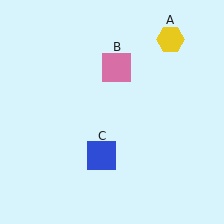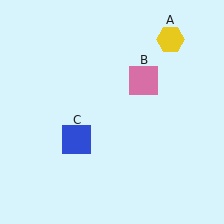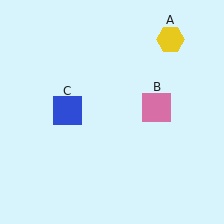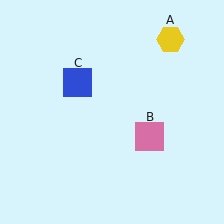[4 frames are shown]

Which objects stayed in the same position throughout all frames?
Yellow hexagon (object A) remained stationary.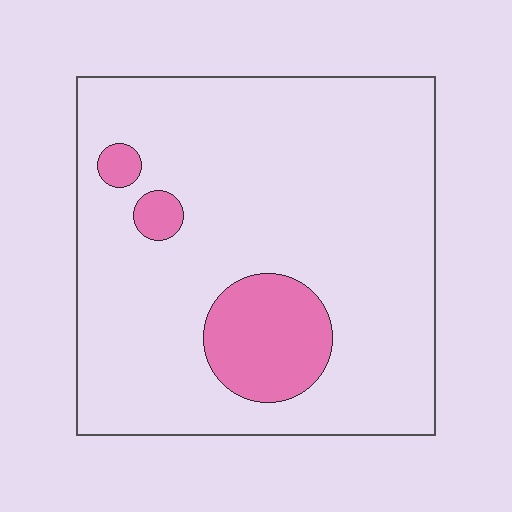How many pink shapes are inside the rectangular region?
3.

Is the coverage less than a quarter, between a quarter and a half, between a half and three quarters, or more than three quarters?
Less than a quarter.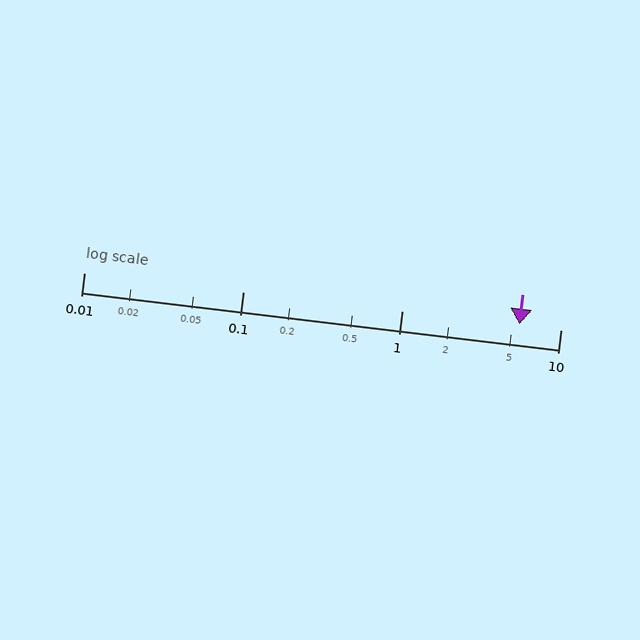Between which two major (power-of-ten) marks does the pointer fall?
The pointer is between 1 and 10.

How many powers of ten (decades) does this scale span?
The scale spans 3 decades, from 0.01 to 10.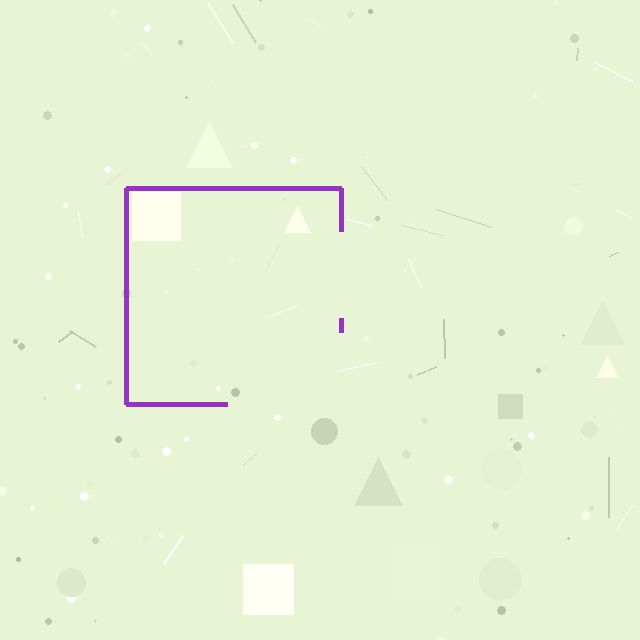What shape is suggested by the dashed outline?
The dashed outline suggests a square.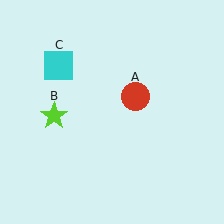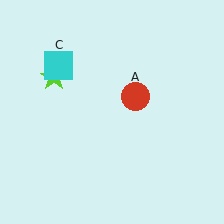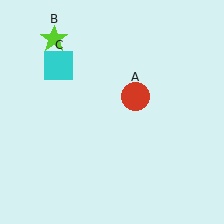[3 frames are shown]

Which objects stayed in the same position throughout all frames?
Red circle (object A) and cyan square (object C) remained stationary.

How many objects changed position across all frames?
1 object changed position: lime star (object B).